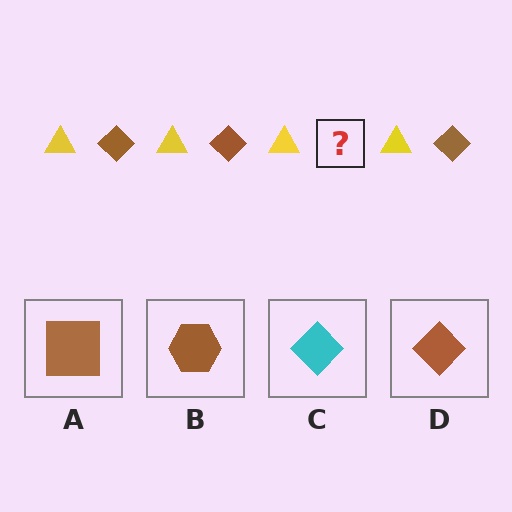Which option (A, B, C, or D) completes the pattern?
D.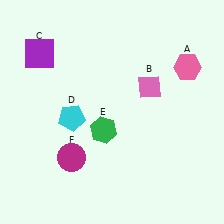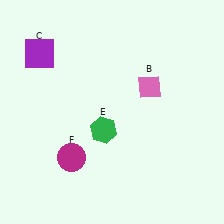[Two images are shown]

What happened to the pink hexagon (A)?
The pink hexagon (A) was removed in Image 2. It was in the top-right area of Image 1.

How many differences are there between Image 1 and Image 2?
There are 2 differences between the two images.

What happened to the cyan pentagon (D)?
The cyan pentagon (D) was removed in Image 2. It was in the bottom-left area of Image 1.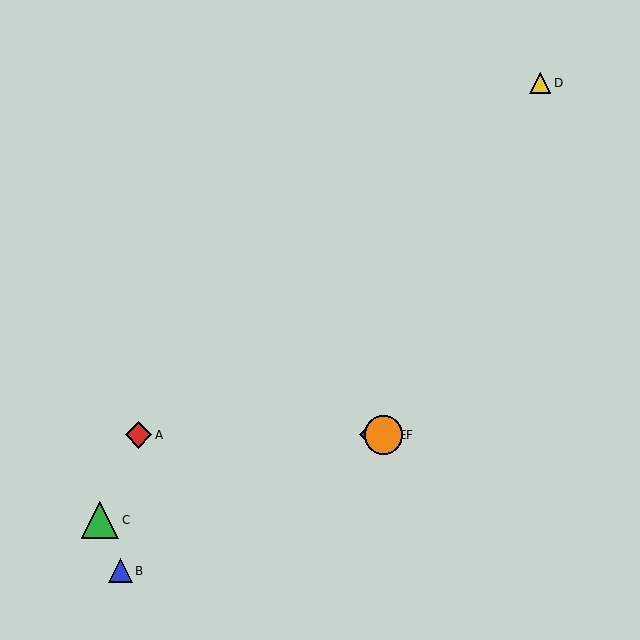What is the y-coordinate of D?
Object D is at y≈83.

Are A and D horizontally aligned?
No, A is at y≈435 and D is at y≈83.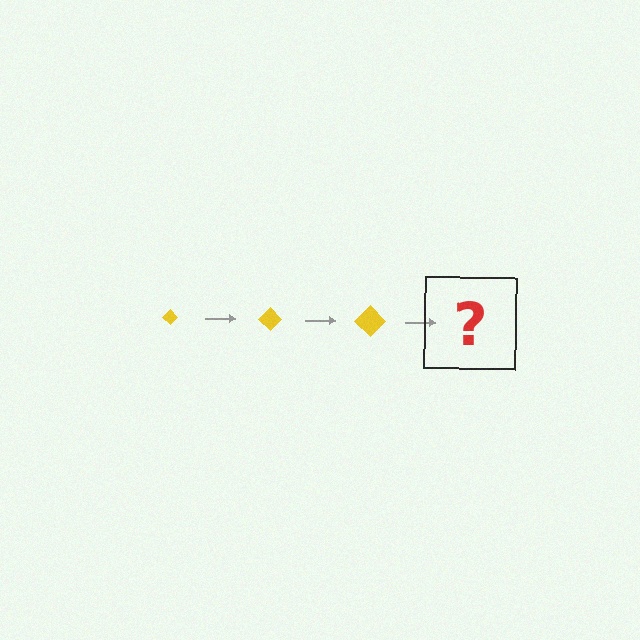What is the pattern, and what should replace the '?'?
The pattern is that the diamond gets progressively larger each step. The '?' should be a yellow diamond, larger than the previous one.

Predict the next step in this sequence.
The next step is a yellow diamond, larger than the previous one.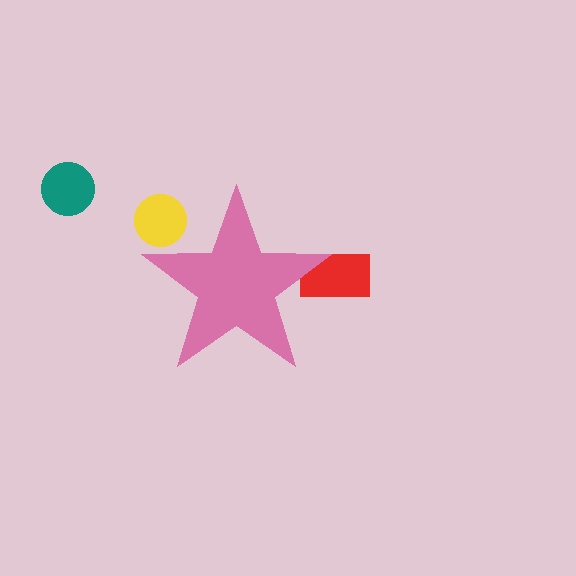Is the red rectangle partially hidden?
Yes, the red rectangle is partially hidden behind the pink star.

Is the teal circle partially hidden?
No, the teal circle is fully visible.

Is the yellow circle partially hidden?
Yes, the yellow circle is partially hidden behind the pink star.